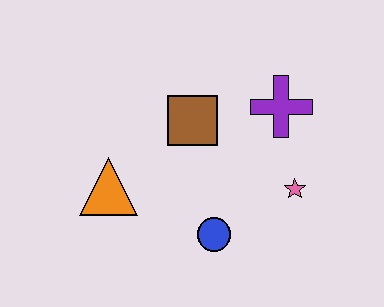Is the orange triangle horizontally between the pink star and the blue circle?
No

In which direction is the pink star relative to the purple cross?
The pink star is below the purple cross.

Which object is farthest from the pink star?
The orange triangle is farthest from the pink star.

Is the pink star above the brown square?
No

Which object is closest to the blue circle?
The pink star is closest to the blue circle.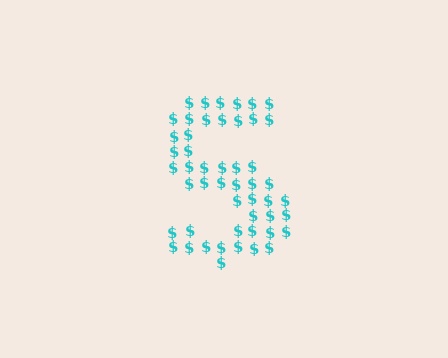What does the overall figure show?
The overall figure shows the letter S.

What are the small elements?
The small elements are dollar signs.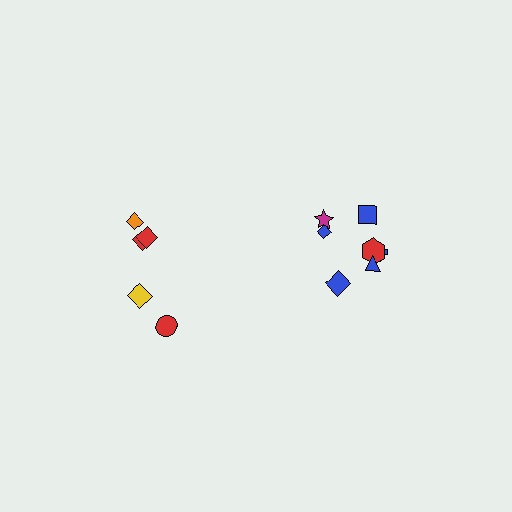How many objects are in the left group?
There are 5 objects.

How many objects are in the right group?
There are 7 objects.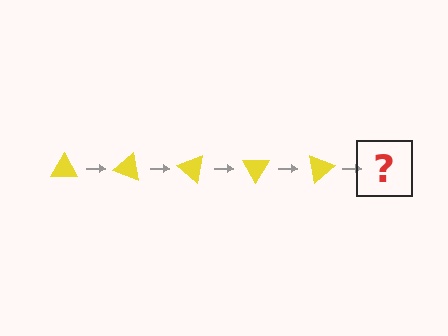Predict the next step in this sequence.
The next step is a yellow triangle rotated 100 degrees.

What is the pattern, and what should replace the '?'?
The pattern is that the triangle rotates 20 degrees each step. The '?' should be a yellow triangle rotated 100 degrees.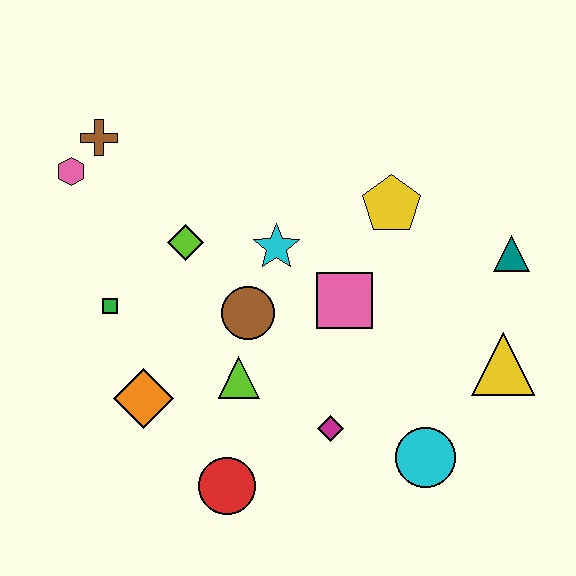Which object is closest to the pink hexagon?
The brown cross is closest to the pink hexagon.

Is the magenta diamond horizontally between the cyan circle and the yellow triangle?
No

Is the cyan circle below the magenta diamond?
Yes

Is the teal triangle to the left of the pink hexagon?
No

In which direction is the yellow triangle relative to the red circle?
The yellow triangle is to the right of the red circle.